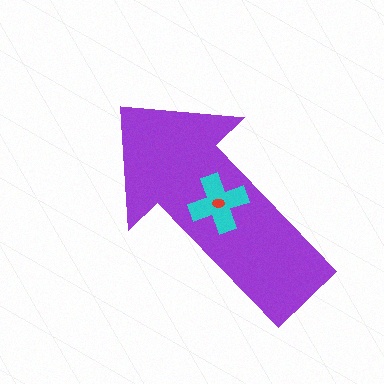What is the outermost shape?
The purple arrow.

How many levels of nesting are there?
3.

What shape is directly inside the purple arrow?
The cyan cross.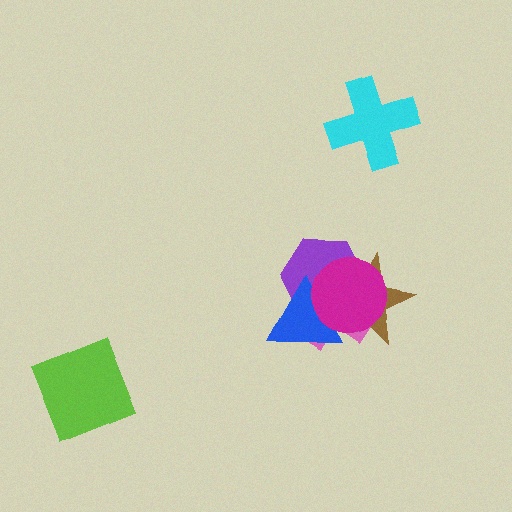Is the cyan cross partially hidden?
No, no other shape covers it.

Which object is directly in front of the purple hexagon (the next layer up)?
The blue triangle is directly in front of the purple hexagon.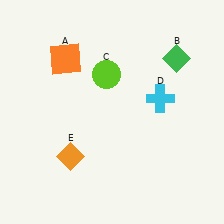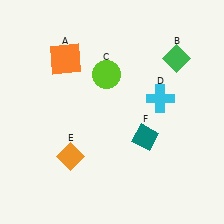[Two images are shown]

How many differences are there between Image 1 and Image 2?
There is 1 difference between the two images.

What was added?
A teal diamond (F) was added in Image 2.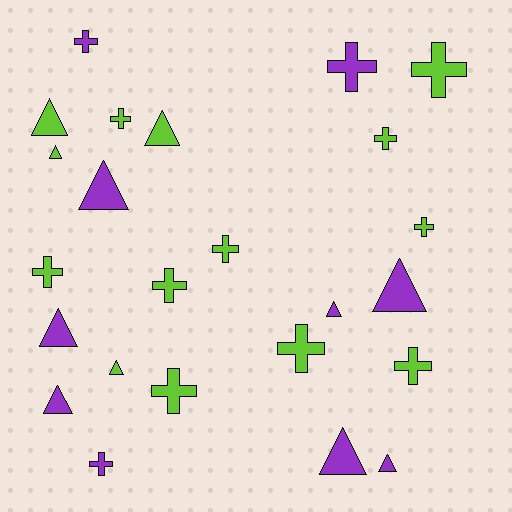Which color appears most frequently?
Lime, with 14 objects.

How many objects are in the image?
There are 24 objects.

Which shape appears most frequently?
Cross, with 13 objects.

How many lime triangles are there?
There are 4 lime triangles.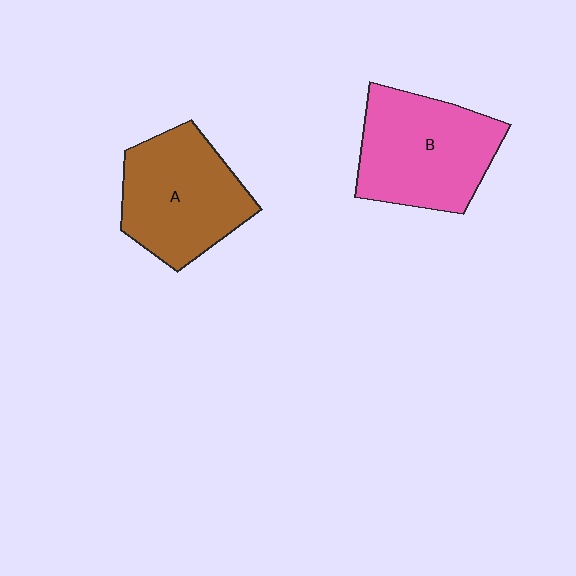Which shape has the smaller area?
Shape A (brown).